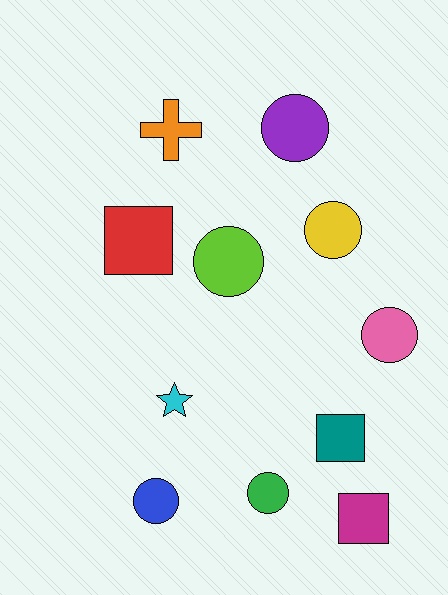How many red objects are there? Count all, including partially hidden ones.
There is 1 red object.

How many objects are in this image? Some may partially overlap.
There are 11 objects.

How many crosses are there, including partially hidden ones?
There is 1 cross.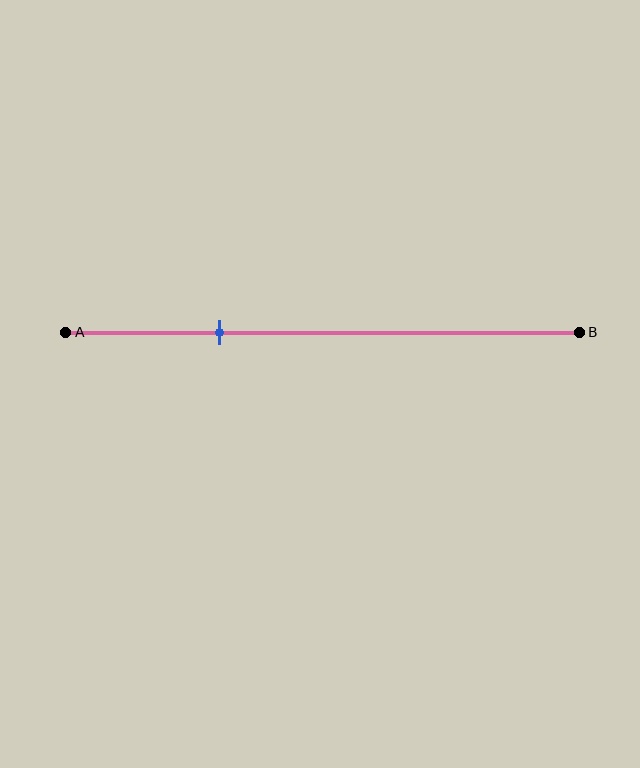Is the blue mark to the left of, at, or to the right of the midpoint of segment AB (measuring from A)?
The blue mark is to the left of the midpoint of segment AB.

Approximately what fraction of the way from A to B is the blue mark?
The blue mark is approximately 30% of the way from A to B.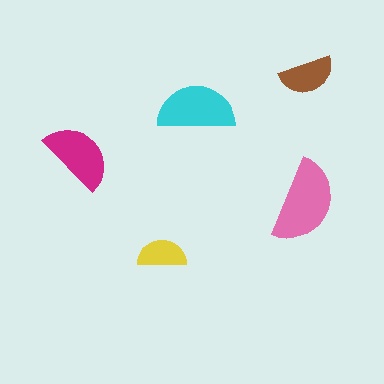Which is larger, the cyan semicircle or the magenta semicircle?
The cyan one.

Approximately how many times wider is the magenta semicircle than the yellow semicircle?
About 1.5 times wider.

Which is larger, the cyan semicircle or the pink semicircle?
The pink one.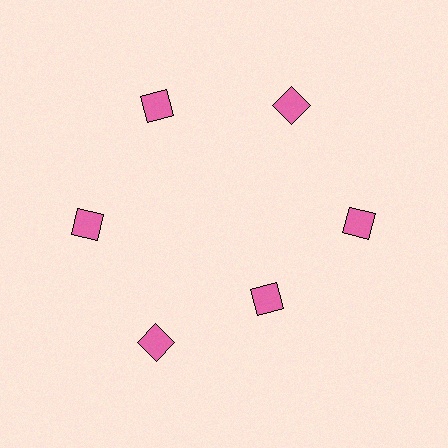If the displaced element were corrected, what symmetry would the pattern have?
It would have 6-fold rotational symmetry — the pattern would map onto itself every 60 degrees.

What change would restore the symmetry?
The symmetry would be restored by moving it outward, back onto the ring so that all 6 squares sit at equal angles and equal distance from the center.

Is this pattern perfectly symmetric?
No. The 6 pink squares are arranged in a ring, but one element near the 5 o'clock position is pulled inward toward the center, breaking the 6-fold rotational symmetry.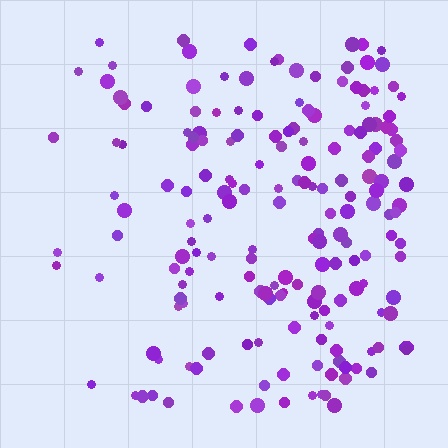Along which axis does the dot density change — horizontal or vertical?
Horizontal.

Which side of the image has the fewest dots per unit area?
The left.